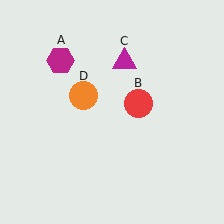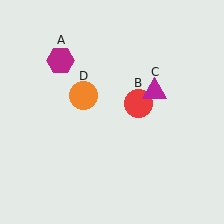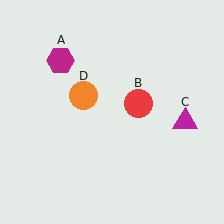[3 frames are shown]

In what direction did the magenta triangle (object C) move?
The magenta triangle (object C) moved down and to the right.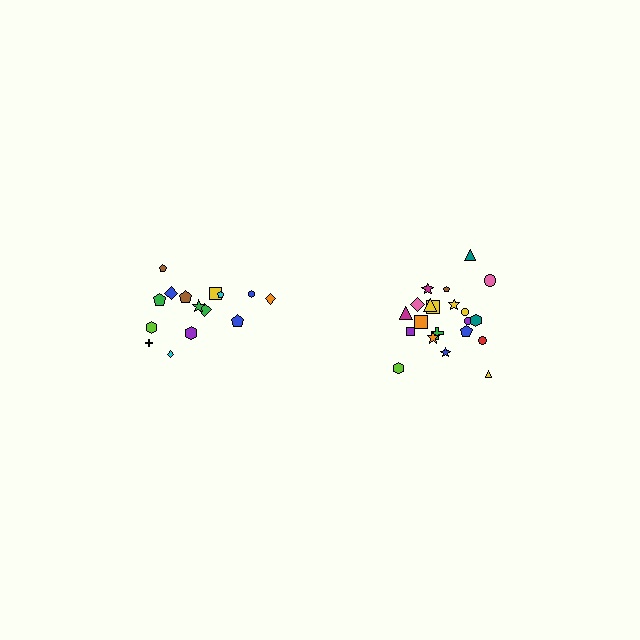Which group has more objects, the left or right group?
The right group.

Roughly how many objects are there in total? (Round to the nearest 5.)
Roughly 35 objects in total.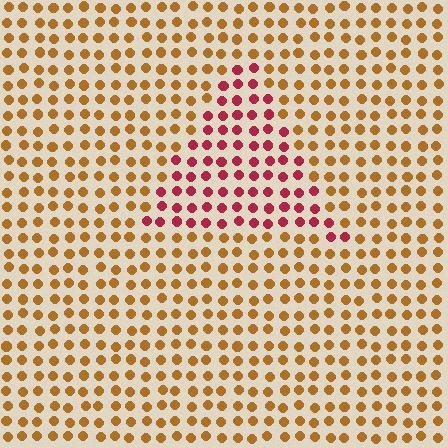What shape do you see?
I see a triangle.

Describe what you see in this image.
The image is filled with small brown elements in a uniform arrangement. A triangle-shaped region is visible where the elements are tinted to a slightly different hue, forming a subtle color boundary.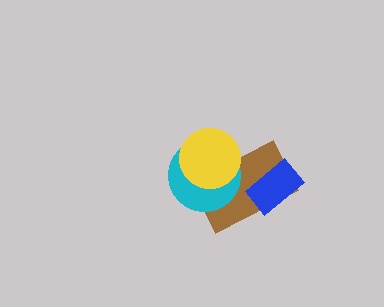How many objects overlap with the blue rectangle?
1 object overlaps with the blue rectangle.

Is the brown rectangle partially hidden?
Yes, it is partially covered by another shape.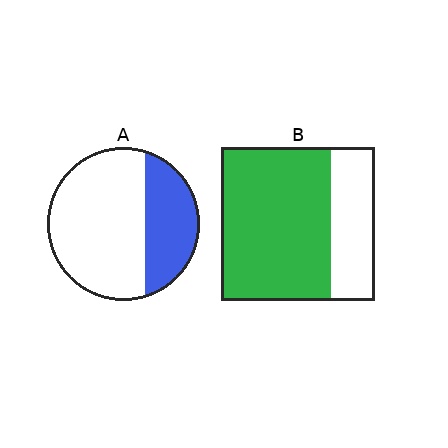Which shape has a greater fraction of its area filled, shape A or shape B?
Shape B.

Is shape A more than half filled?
No.